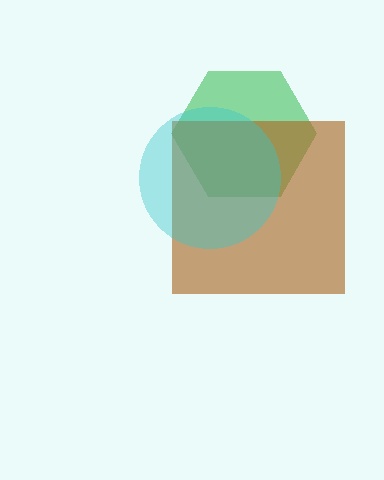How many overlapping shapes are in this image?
There are 3 overlapping shapes in the image.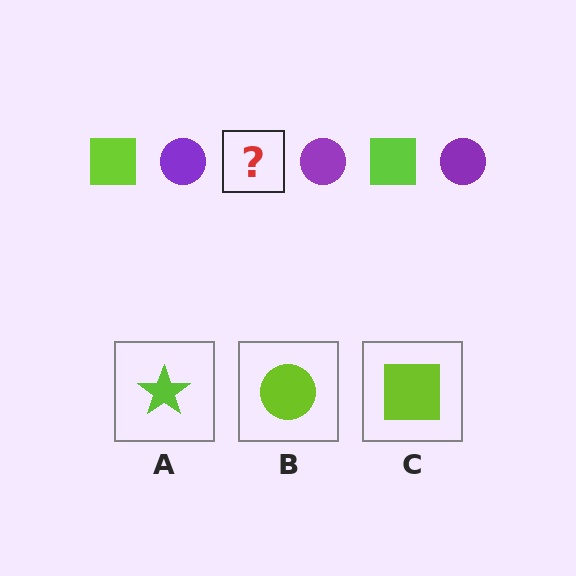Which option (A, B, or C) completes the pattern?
C.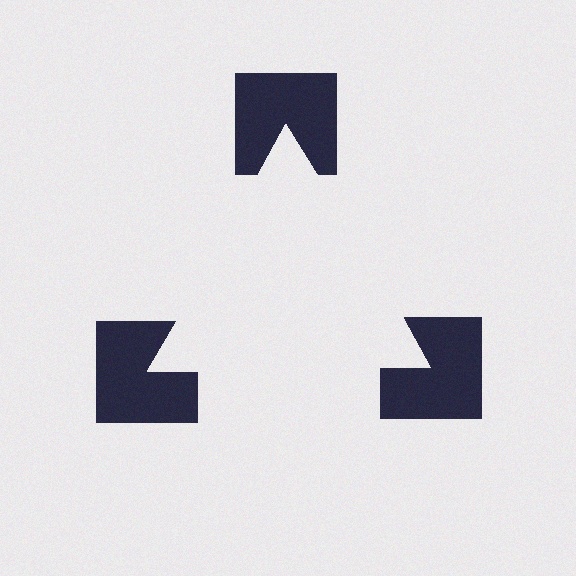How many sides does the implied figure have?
3 sides.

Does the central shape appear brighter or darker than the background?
It typically appears slightly brighter than the background, even though no actual brightness change is drawn.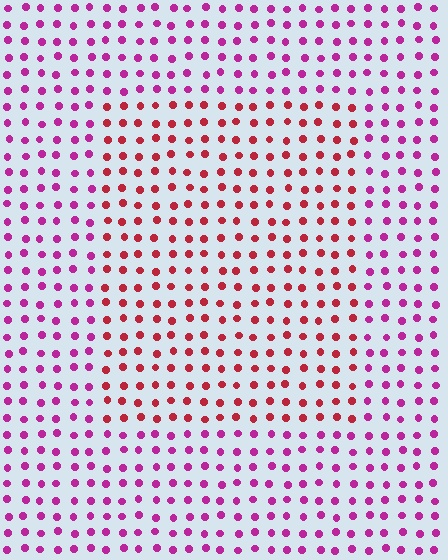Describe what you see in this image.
The image is filled with small magenta elements in a uniform arrangement. A rectangle-shaped region is visible where the elements are tinted to a slightly different hue, forming a subtle color boundary.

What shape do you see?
I see a rectangle.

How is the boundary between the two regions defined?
The boundary is defined purely by a slight shift in hue (about 39 degrees). Spacing, size, and orientation are identical on both sides.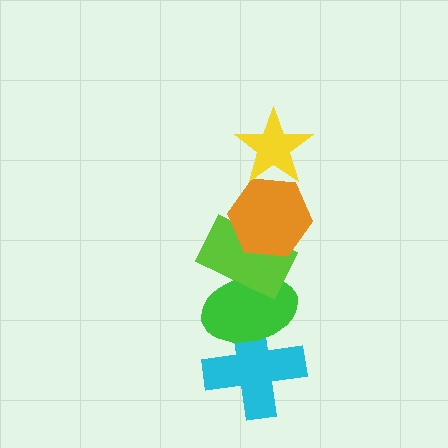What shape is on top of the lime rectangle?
The orange hexagon is on top of the lime rectangle.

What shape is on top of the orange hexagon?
The yellow star is on top of the orange hexagon.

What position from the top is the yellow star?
The yellow star is 1st from the top.